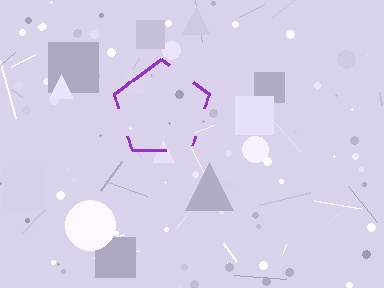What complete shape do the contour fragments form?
The contour fragments form a pentagon.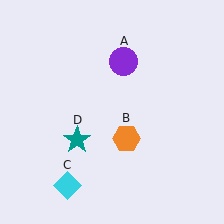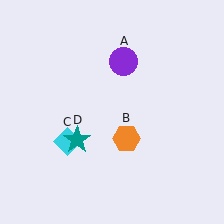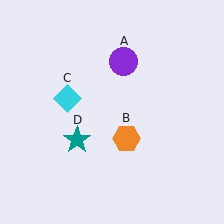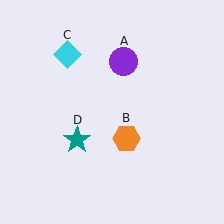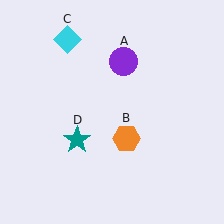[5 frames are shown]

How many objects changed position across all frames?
1 object changed position: cyan diamond (object C).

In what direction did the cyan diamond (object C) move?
The cyan diamond (object C) moved up.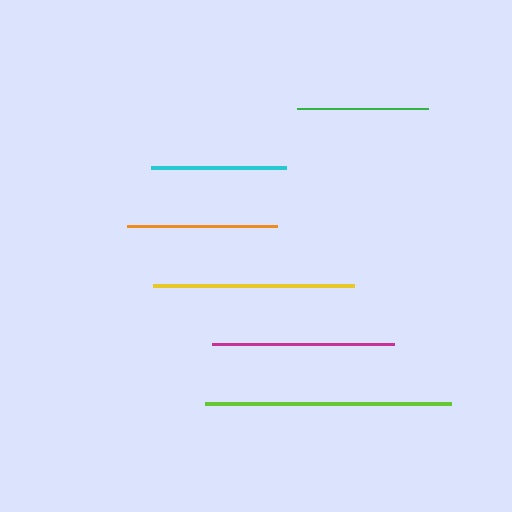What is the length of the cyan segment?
The cyan segment is approximately 135 pixels long.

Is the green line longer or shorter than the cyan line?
The cyan line is longer than the green line.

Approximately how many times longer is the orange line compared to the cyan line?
The orange line is approximately 1.1 times the length of the cyan line.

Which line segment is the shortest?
The green line is the shortest at approximately 131 pixels.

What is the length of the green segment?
The green segment is approximately 131 pixels long.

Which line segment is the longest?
The lime line is the longest at approximately 246 pixels.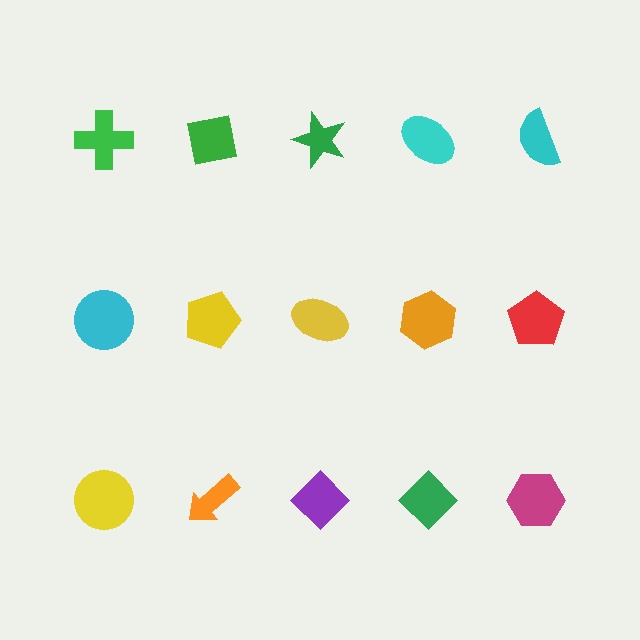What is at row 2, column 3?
A yellow ellipse.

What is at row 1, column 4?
A cyan ellipse.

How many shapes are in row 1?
5 shapes.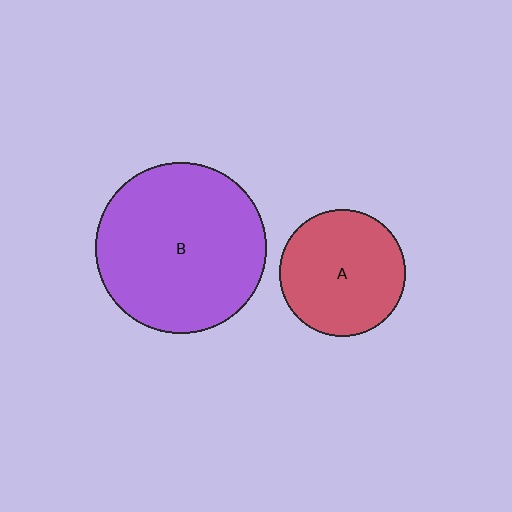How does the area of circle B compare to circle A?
Approximately 1.8 times.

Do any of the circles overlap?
No, none of the circles overlap.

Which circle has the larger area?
Circle B (purple).